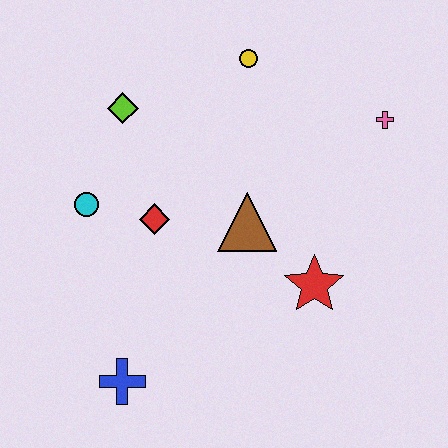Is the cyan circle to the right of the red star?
No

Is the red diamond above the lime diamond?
No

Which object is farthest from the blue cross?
The pink cross is farthest from the blue cross.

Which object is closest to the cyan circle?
The red diamond is closest to the cyan circle.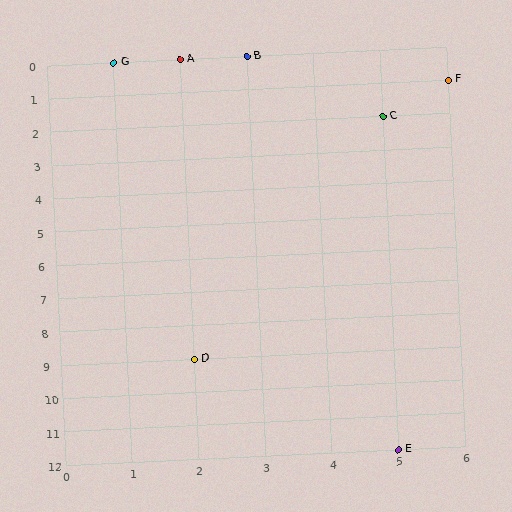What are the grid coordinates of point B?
Point B is at grid coordinates (3, 0).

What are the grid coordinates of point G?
Point G is at grid coordinates (1, 0).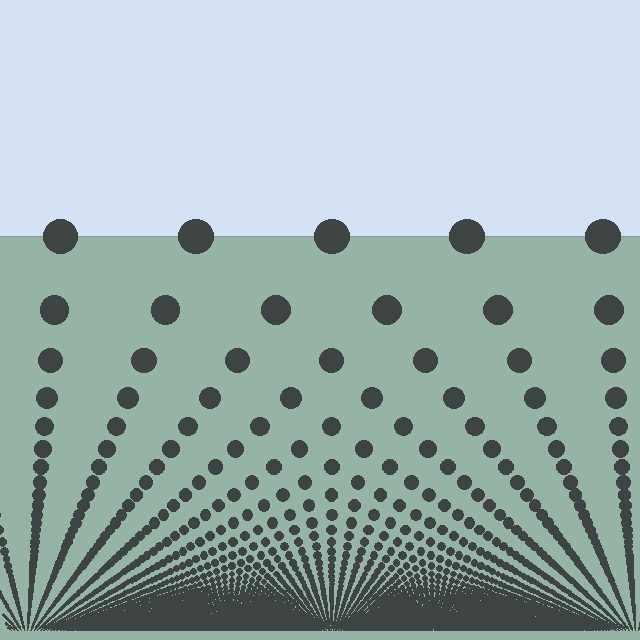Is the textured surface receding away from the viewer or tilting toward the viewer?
The surface appears to tilt toward the viewer. Texture elements get larger and sparser toward the top.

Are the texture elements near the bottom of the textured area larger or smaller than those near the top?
Smaller. The gradient is inverted — elements near the bottom are smaller and denser.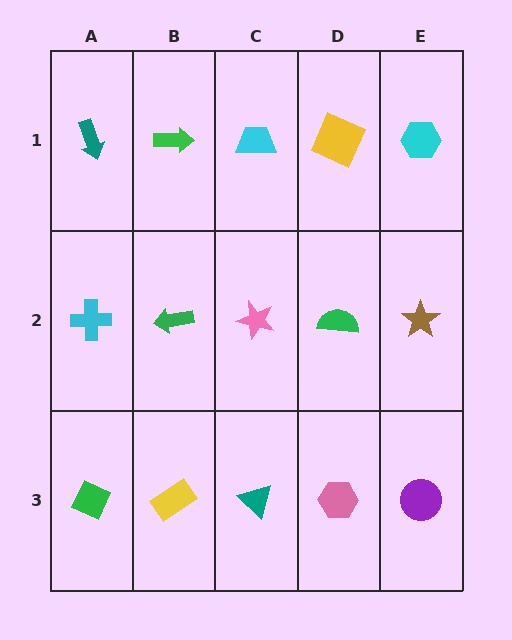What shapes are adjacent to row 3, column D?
A green semicircle (row 2, column D), a teal triangle (row 3, column C), a purple circle (row 3, column E).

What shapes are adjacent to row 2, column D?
A yellow square (row 1, column D), a pink hexagon (row 3, column D), a pink star (row 2, column C), a brown star (row 2, column E).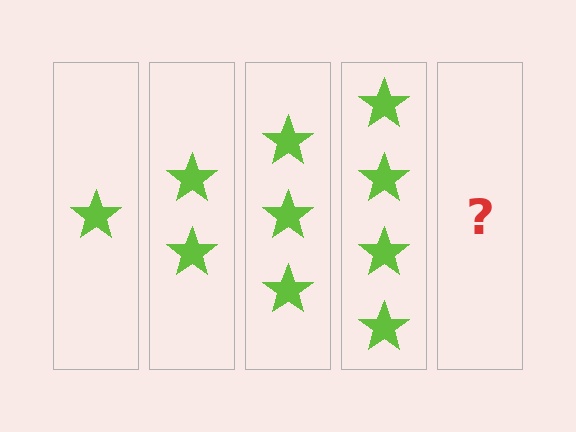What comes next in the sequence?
The next element should be 5 stars.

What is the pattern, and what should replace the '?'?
The pattern is that each step adds one more star. The '?' should be 5 stars.